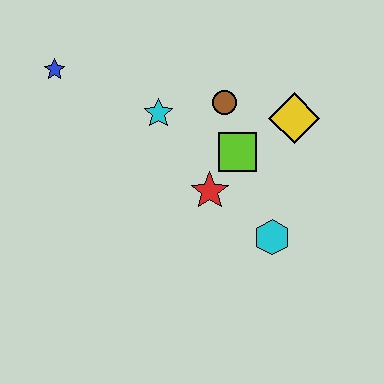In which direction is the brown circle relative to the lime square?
The brown circle is above the lime square.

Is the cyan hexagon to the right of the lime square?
Yes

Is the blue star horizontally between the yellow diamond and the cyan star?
No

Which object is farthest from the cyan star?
The cyan hexagon is farthest from the cyan star.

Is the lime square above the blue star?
No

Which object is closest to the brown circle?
The lime square is closest to the brown circle.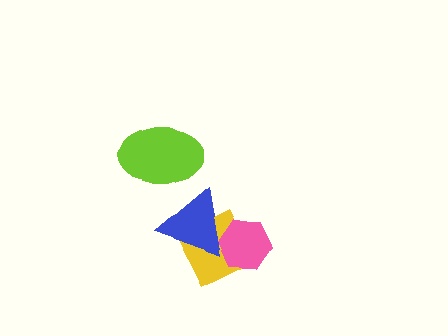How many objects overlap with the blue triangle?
2 objects overlap with the blue triangle.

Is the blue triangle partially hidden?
No, no other shape covers it.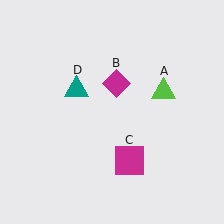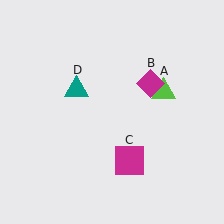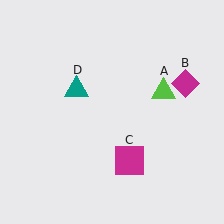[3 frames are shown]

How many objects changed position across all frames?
1 object changed position: magenta diamond (object B).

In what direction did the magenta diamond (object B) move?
The magenta diamond (object B) moved right.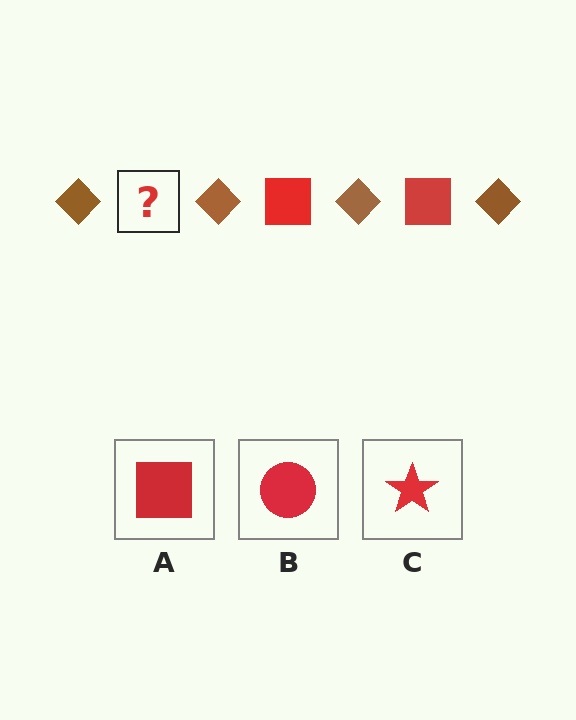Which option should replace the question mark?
Option A.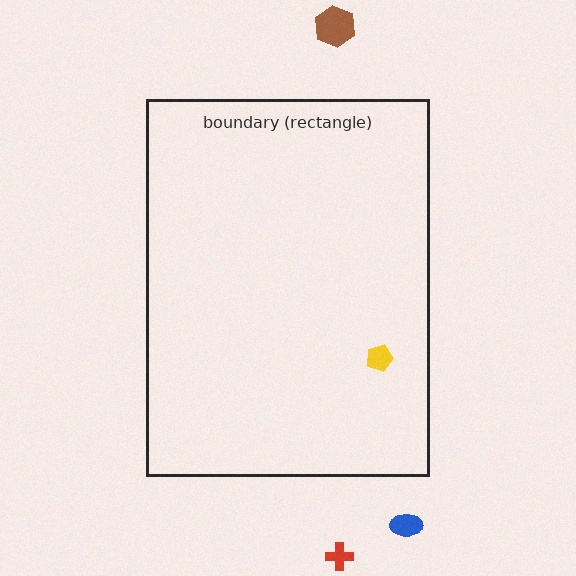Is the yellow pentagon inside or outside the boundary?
Inside.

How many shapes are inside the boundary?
1 inside, 3 outside.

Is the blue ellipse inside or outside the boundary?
Outside.